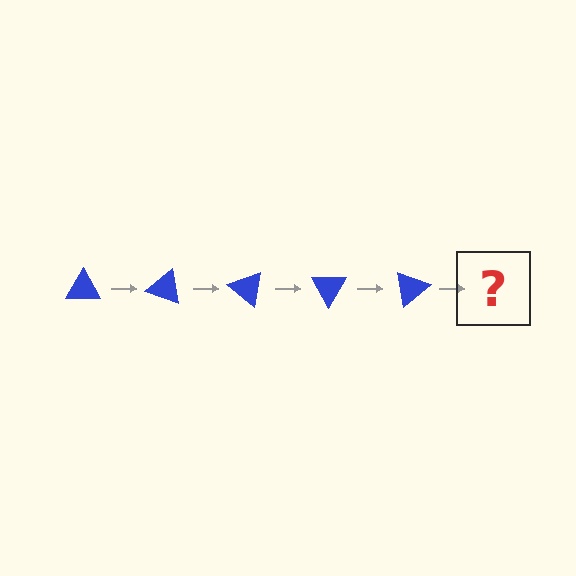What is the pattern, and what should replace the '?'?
The pattern is that the triangle rotates 20 degrees each step. The '?' should be a blue triangle rotated 100 degrees.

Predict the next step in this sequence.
The next step is a blue triangle rotated 100 degrees.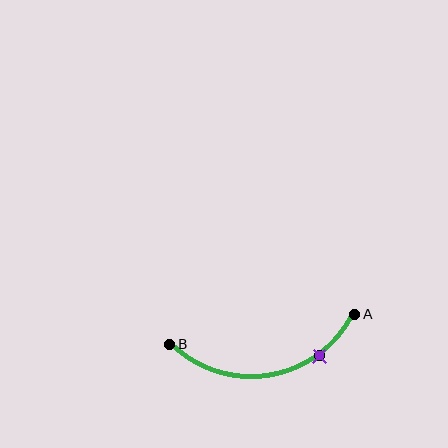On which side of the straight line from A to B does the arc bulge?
The arc bulges below the straight line connecting A and B.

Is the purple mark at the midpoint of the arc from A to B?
No. The purple mark lies on the arc but is closer to endpoint A. The arc midpoint would be at the point on the curve equidistant along the arc from both A and B.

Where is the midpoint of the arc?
The arc midpoint is the point on the curve farthest from the straight line joining A and B. It sits below that line.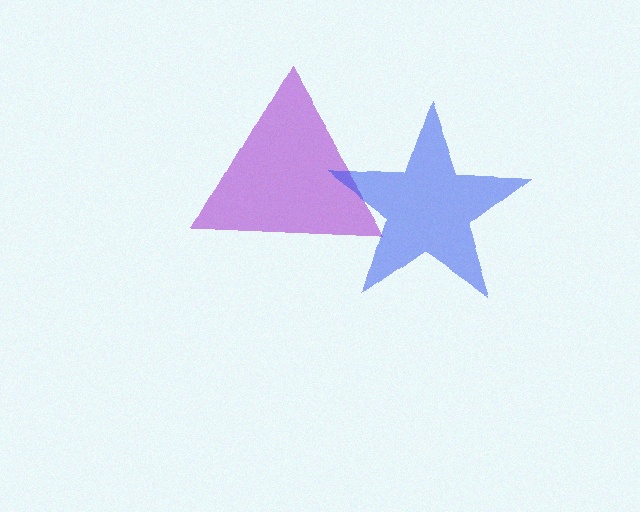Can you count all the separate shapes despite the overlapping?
Yes, there are 2 separate shapes.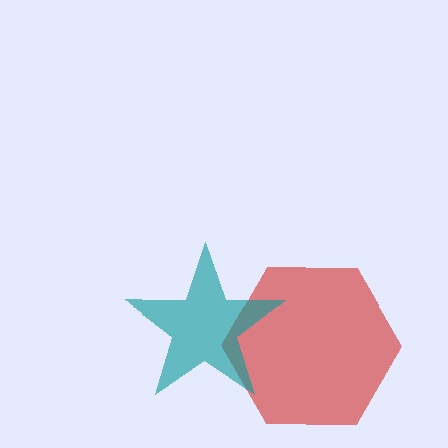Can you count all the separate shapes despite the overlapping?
Yes, there are 2 separate shapes.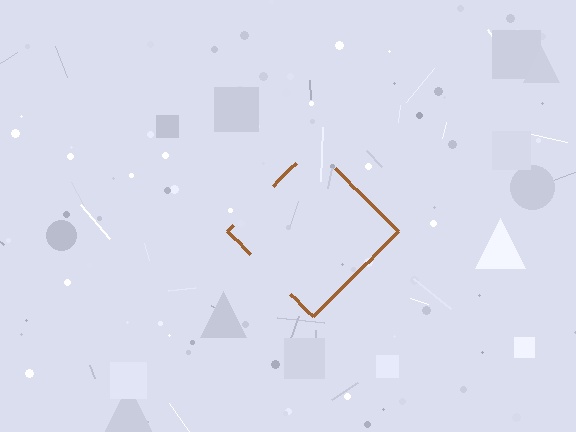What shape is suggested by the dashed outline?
The dashed outline suggests a diamond.